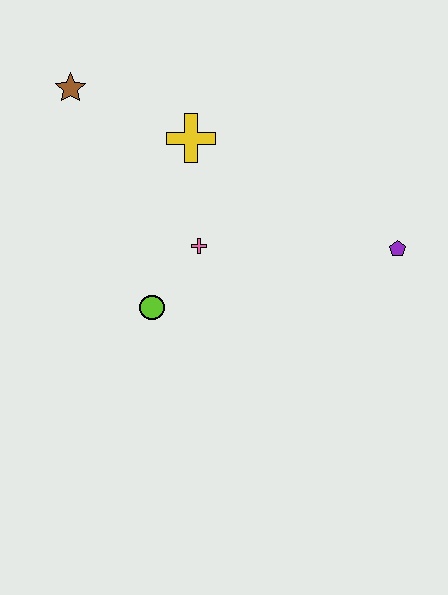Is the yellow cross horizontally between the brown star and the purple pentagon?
Yes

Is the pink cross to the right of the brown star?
Yes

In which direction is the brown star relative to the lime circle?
The brown star is above the lime circle.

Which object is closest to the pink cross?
The lime circle is closest to the pink cross.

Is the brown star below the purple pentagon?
No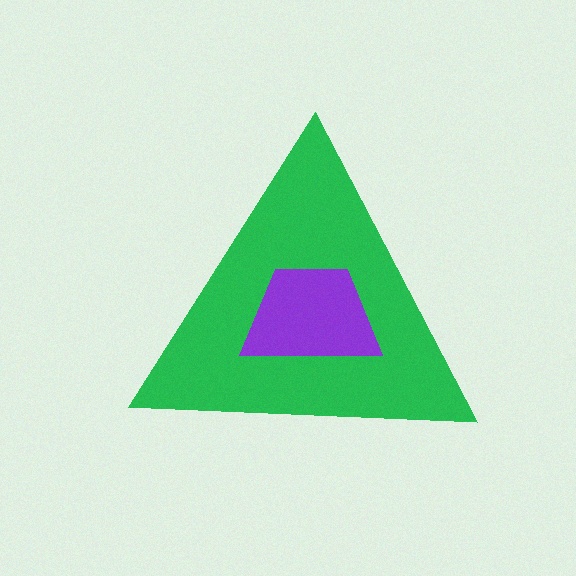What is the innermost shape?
The purple trapezoid.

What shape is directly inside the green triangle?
The purple trapezoid.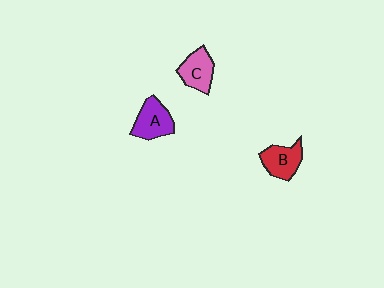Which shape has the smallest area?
Shape C (pink).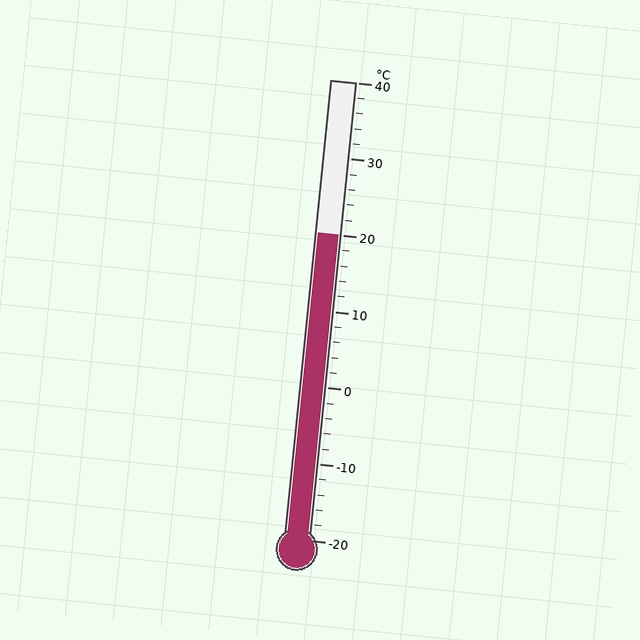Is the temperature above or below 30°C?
The temperature is below 30°C.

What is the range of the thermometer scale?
The thermometer scale ranges from -20°C to 40°C.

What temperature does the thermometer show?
The thermometer shows approximately 20°C.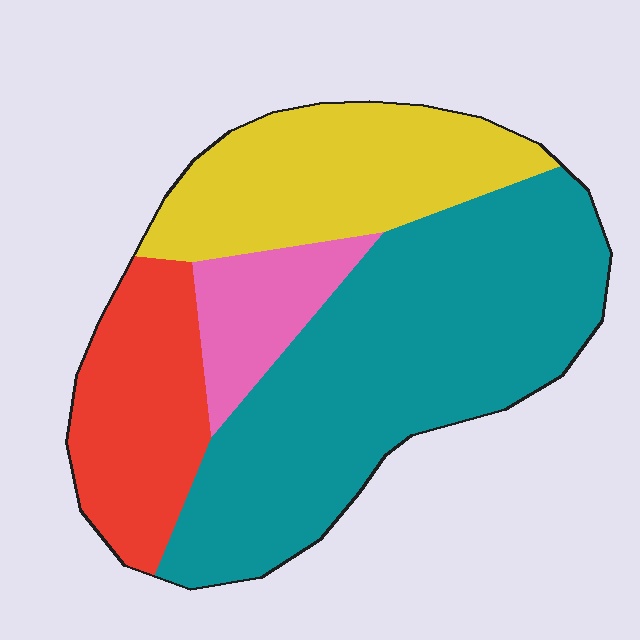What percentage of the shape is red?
Red takes up about one sixth (1/6) of the shape.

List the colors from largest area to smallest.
From largest to smallest: teal, yellow, red, pink.